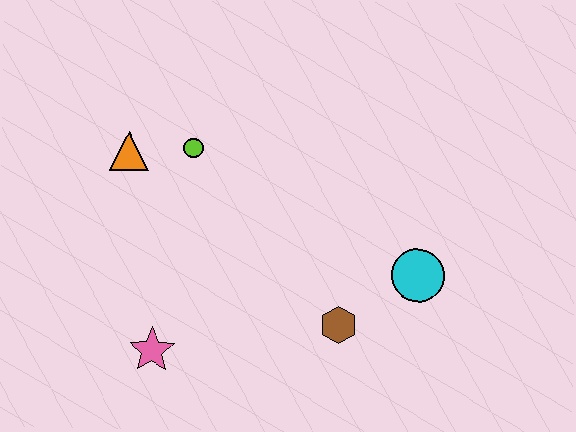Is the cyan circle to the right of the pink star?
Yes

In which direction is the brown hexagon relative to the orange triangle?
The brown hexagon is to the right of the orange triangle.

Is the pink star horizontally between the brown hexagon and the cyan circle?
No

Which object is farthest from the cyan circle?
The orange triangle is farthest from the cyan circle.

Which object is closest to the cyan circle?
The brown hexagon is closest to the cyan circle.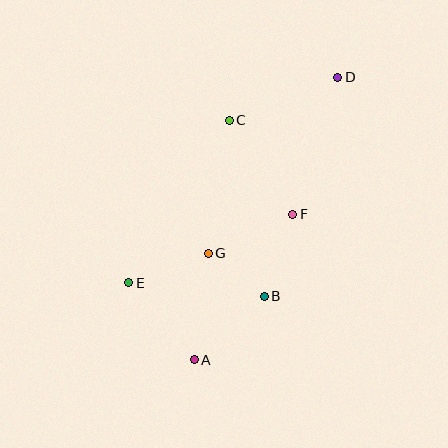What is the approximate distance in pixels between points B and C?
The distance between B and C is approximately 179 pixels.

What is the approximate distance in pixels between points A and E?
The distance between A and E is approximately 101 pixels.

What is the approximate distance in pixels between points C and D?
The distance between C and D is approximately 117 pixels.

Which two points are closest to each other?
Points B and G are closest to each other.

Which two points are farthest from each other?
Points A and D are farthest from each other.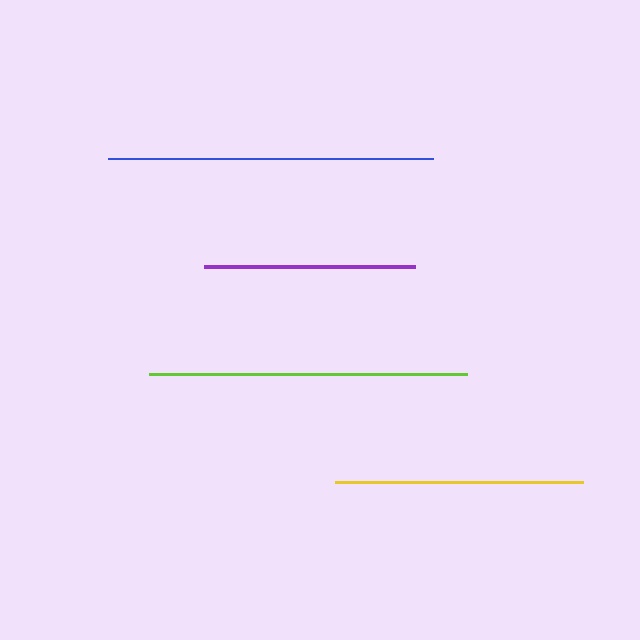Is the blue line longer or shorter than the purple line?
The blue line is longer than the purple line.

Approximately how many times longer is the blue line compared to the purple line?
The blue line is approximately 1.5 times the length of the purple line.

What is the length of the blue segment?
The blue segment is approximately 325 pixels long.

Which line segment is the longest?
The blue line is the longest at approximately 325 pixels.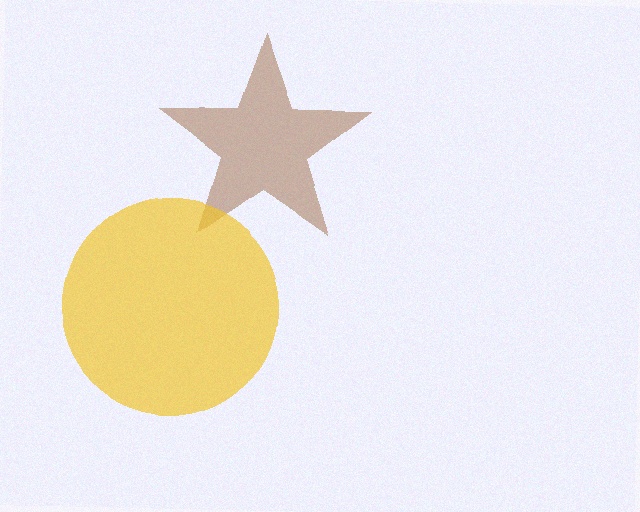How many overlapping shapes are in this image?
There are 2 overlapping shapes in the image.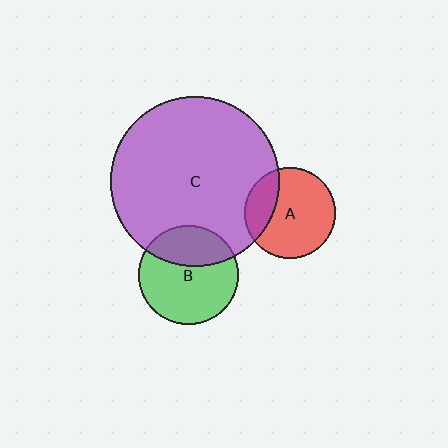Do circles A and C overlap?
Yes.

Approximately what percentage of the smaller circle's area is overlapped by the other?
Approximately 25%.